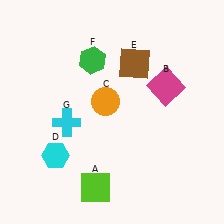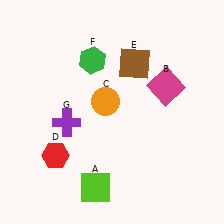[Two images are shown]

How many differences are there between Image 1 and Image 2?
There are 2 differences between the two images.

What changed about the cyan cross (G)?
In Image 1, G is cyan. In Image 2, it changed to purple.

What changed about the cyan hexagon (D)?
In Image 1, D is cyan. In Image 2, it changed to red.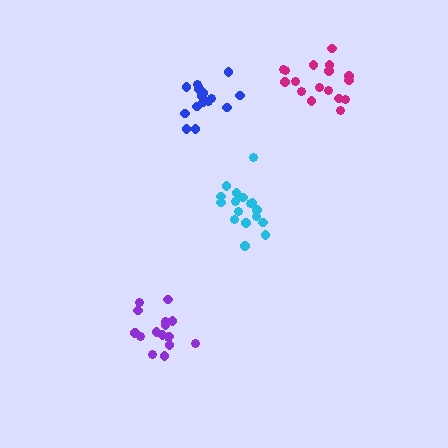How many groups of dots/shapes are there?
There are 4 groups.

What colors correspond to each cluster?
The clusters are colored: cyan, blue, magenta, purple.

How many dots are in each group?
Group 1: 17 dots, Group 2: 16 dots, Group 3: 17 dots, Group 4: 16 dots (66 total).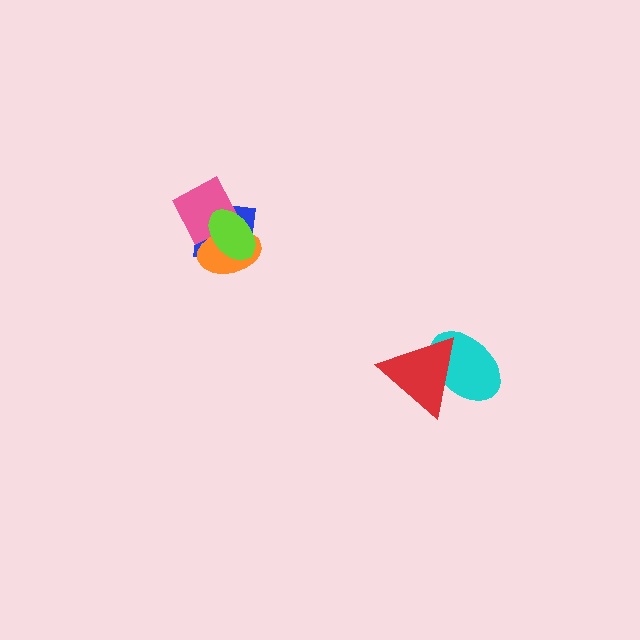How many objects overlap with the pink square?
3 objects overlap with the pink square.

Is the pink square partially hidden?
Yes, it is partially covered by another shape.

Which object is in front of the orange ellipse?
The lime ellipse is in front of the orange ellipse.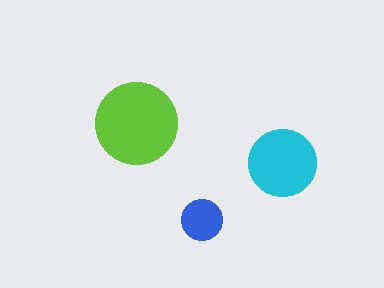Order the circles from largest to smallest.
the lime one, the cyan one, the blue one.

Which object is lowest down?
The blue circle is bottommost.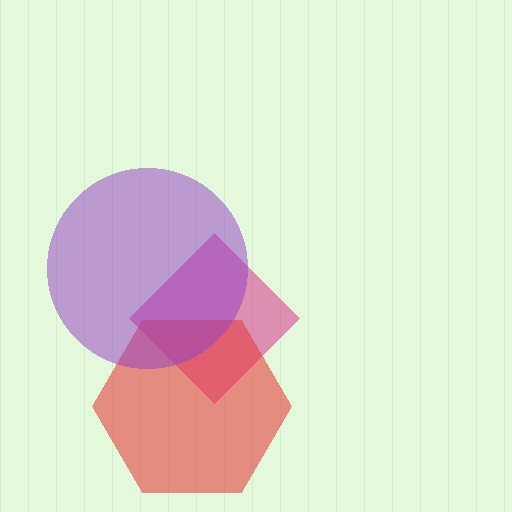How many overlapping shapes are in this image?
There are 3 overlapping shapes in the image.